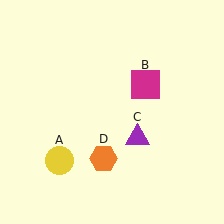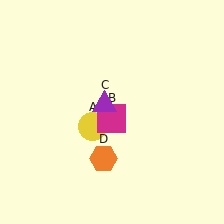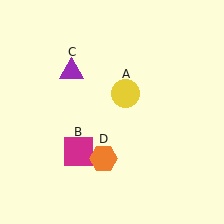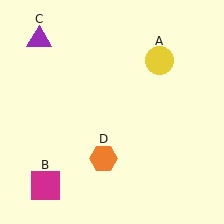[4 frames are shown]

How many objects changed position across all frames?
3 objects changed position: yellow circle (object A), magenta square (object B), purple triangle (object C).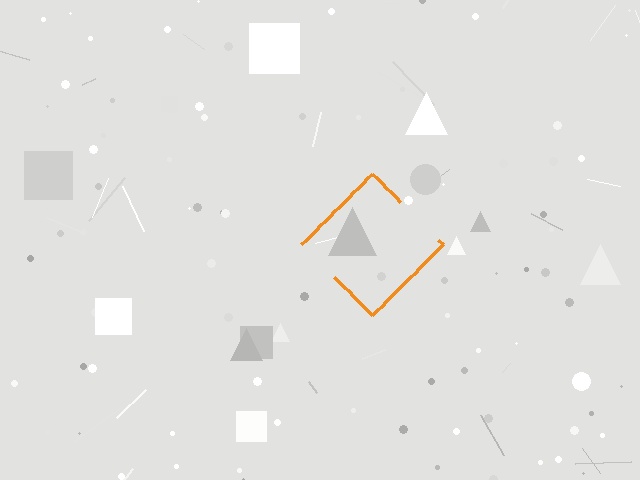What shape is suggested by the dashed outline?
The dashed outline suggests a diamond.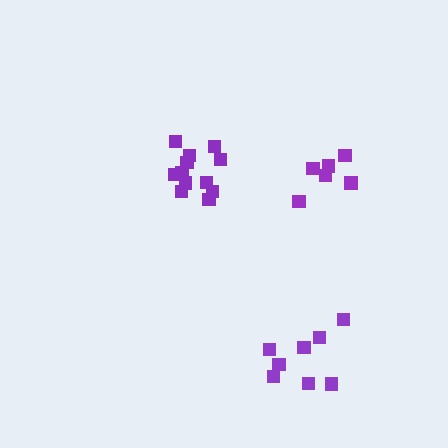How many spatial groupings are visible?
There are 3 spatial groupings.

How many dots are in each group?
Group 1: 6 dots, Group 2: 12 dots, Group 3: 8 dots (26 total).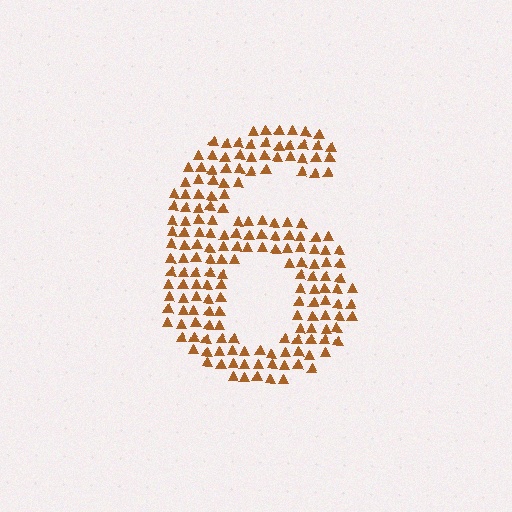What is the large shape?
The large shape is the digit 6.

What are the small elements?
The small elements are triangles.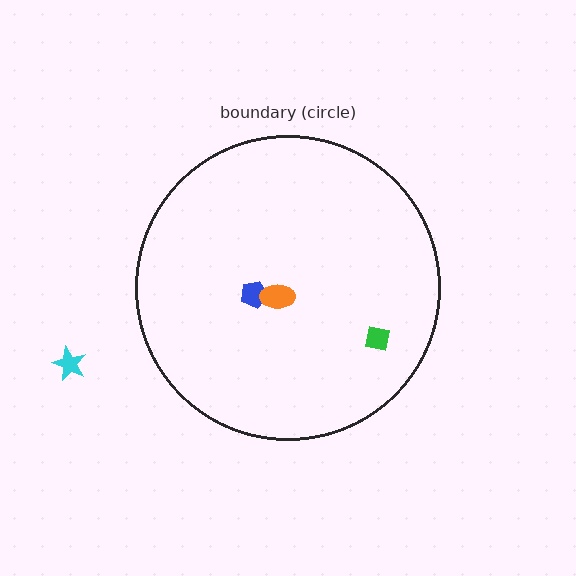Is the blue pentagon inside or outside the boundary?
Inside.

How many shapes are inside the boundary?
3 inside, 1 outside.